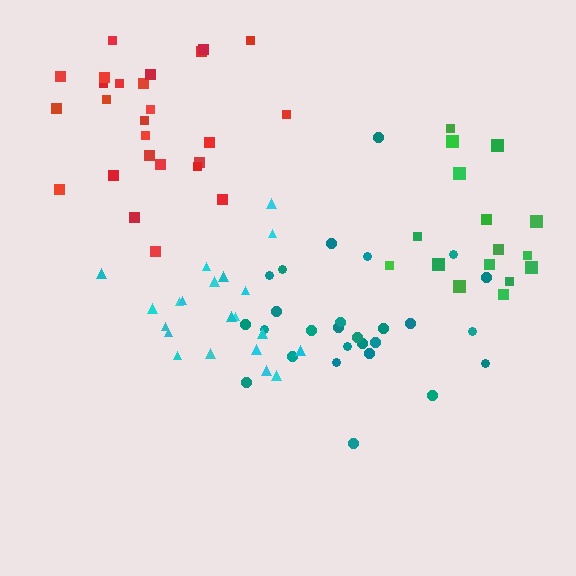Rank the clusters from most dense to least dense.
green, cyan, red, teal.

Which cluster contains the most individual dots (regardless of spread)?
Teal (28).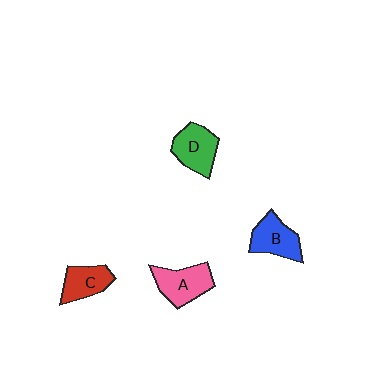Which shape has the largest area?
Shape A (pink).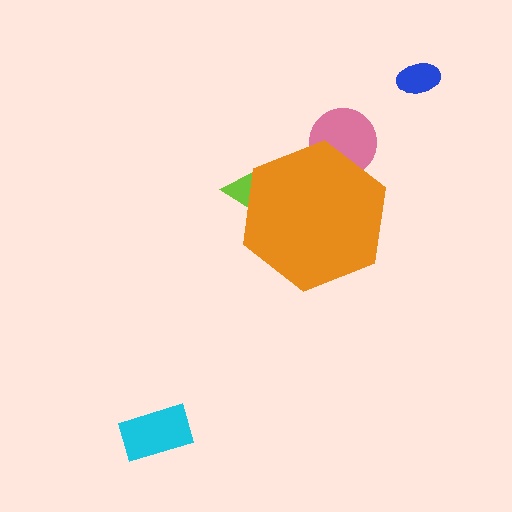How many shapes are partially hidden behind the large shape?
2 shapes are partially hidden.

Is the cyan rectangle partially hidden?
No, the cyan rectangle is fully visible.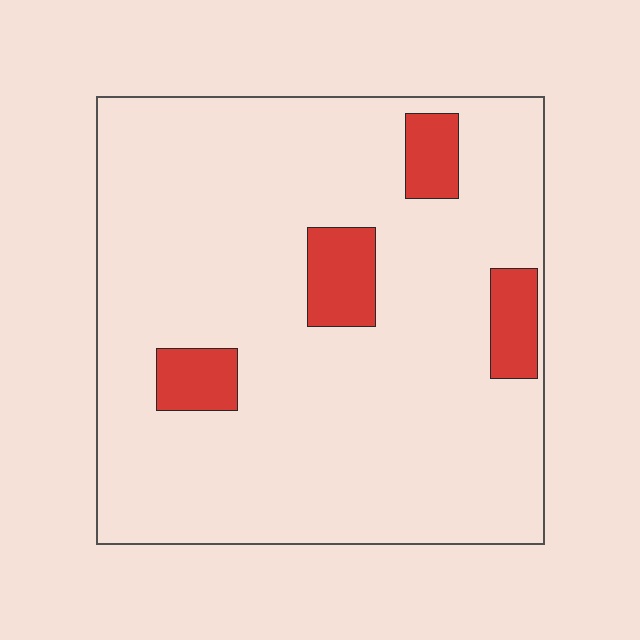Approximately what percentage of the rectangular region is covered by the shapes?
Approximately 10%.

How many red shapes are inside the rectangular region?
4.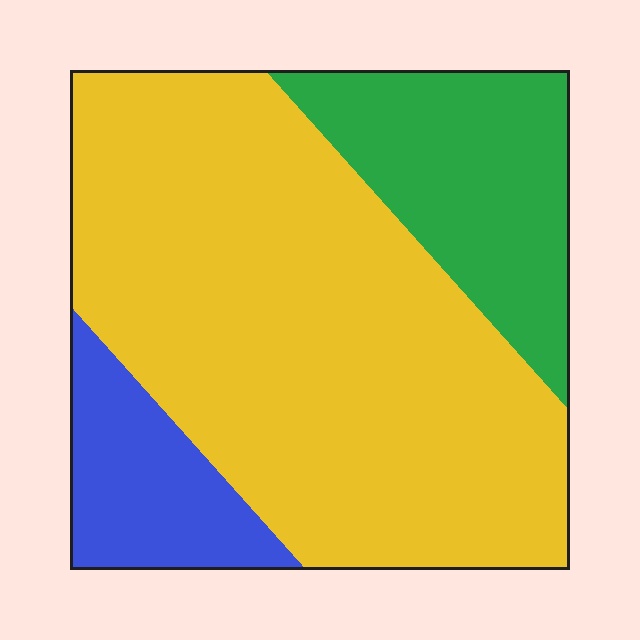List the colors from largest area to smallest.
From largest to smallest: yellow, green, blue.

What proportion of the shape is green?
Green covers around 20% of the shape.